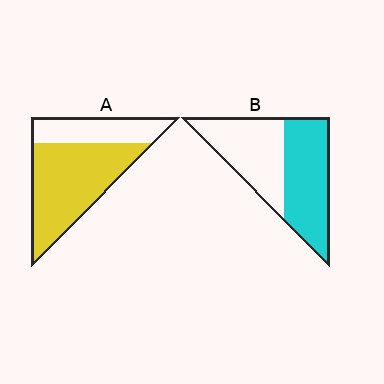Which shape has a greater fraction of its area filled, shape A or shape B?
Shape A.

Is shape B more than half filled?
Roughly half.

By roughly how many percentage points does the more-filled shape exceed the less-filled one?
By roughly 15 percentage points (A over B).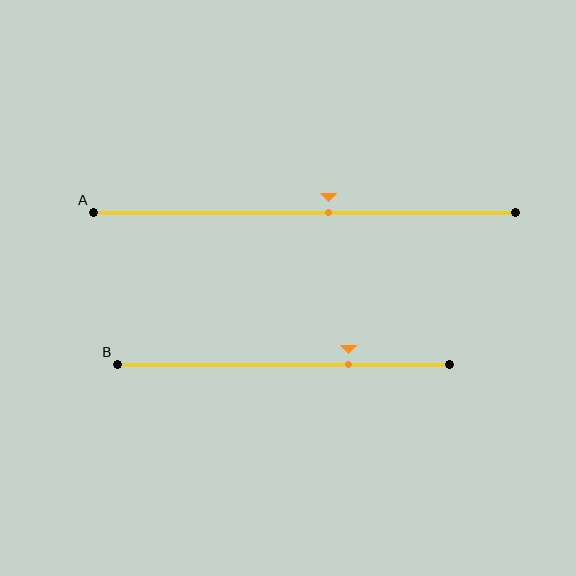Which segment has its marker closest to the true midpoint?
Segment A has its marker closest to the true midpoint.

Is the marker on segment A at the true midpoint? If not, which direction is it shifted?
No, the marker on segment A is shifted to the right by about 6% of the segment length.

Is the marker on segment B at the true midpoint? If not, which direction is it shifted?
No, the marker on segment B is shifted to the right by about 20% of the segment length.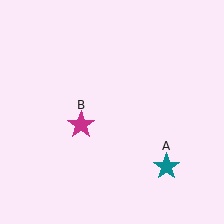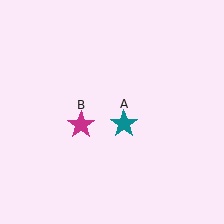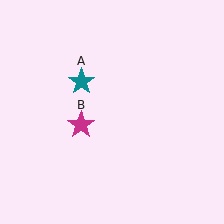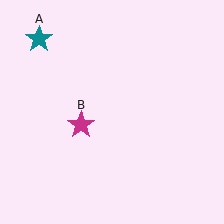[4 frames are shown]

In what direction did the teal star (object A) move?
The teal star (object A) moved up and to the left.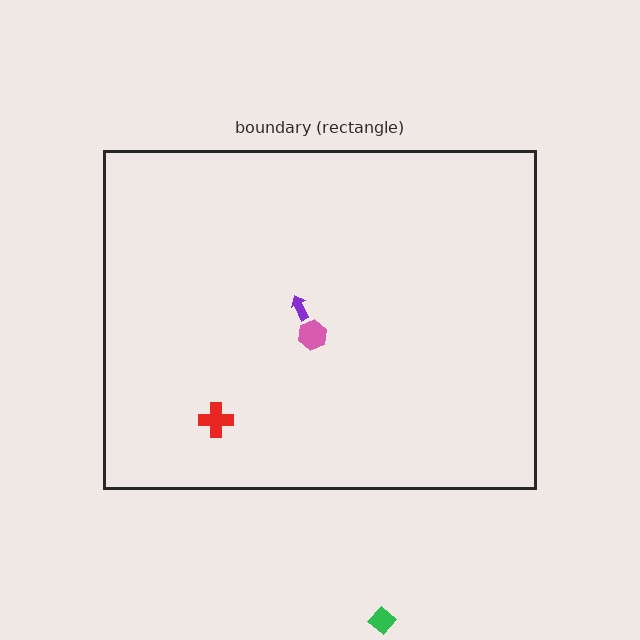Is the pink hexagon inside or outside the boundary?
Inside.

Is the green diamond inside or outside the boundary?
Outside.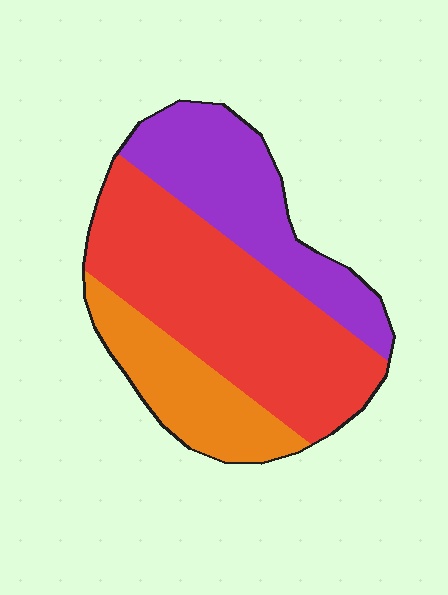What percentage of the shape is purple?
Purple covers 30% of the shape.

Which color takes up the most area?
Red, at roughly 50%.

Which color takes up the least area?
Orange, at roughly 20%.